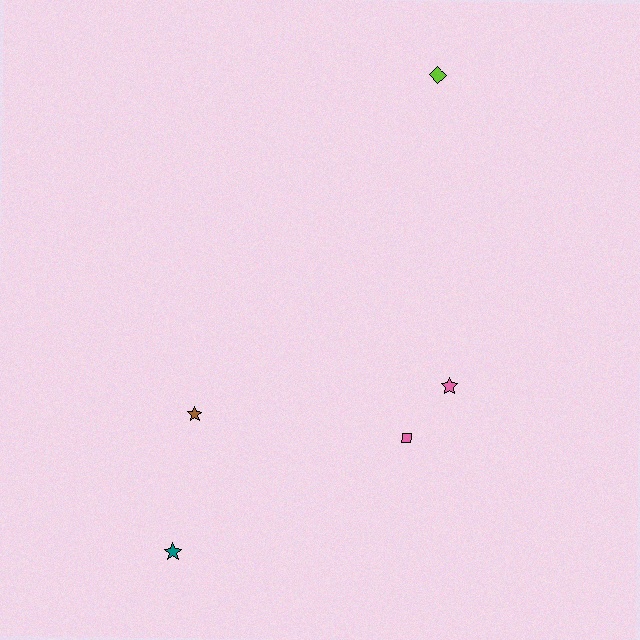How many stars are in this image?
There are 3 stars.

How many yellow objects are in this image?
There are no yellow objects.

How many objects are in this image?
There are 5 objects.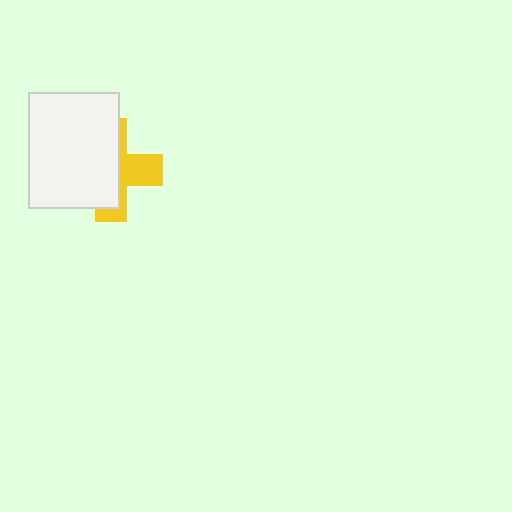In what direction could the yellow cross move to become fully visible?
The yellow cross could move right. That would shift it out from behind the white rectangle entirely.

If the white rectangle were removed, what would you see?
You would see the complete yellow cross.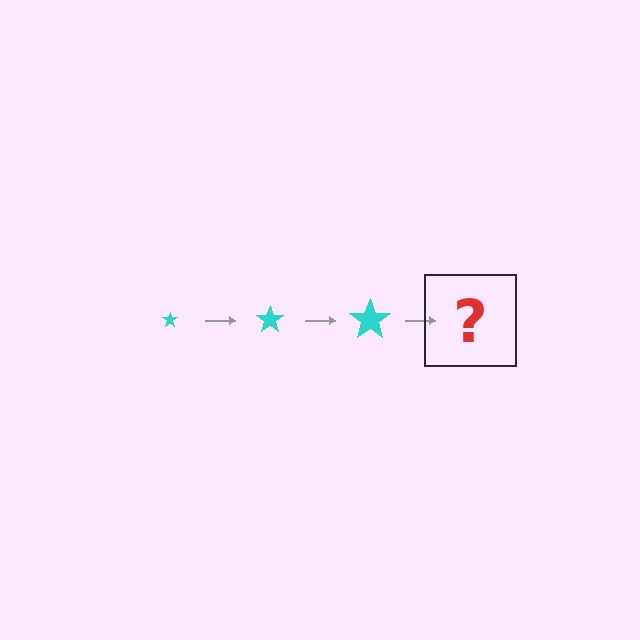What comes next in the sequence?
The next element should be a cyan star, larger than the previous one.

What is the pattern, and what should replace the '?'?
The pattern is that the star gets progressively larger each step. The '?' should be a cyan star, larger than the previous one.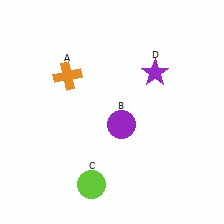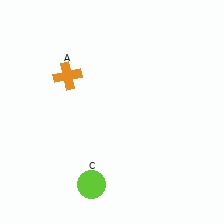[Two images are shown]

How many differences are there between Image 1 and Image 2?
There are 2 differences between the two images.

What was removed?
The purple star (D), the purple circle (B) were removed in Image 2.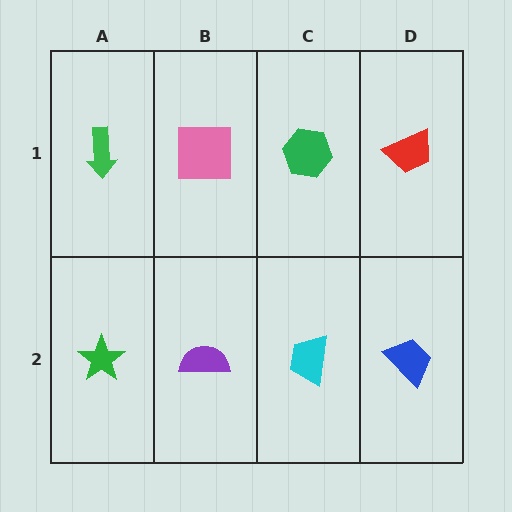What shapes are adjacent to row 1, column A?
A green star (row 2, column A), a pink square (row 1, column B).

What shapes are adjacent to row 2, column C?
A green hexagon (row 1, column C), a purple semicircle (row 2, column B), a blue trapezoid (row 2, column D).